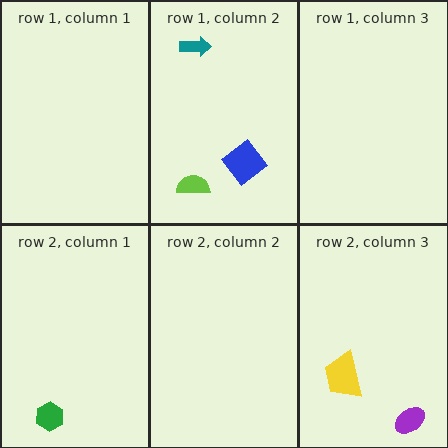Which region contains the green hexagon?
The row 2, column 1 region.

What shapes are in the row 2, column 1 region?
The green hexagon.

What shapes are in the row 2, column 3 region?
The yellow trapezoid, the purple ellipse.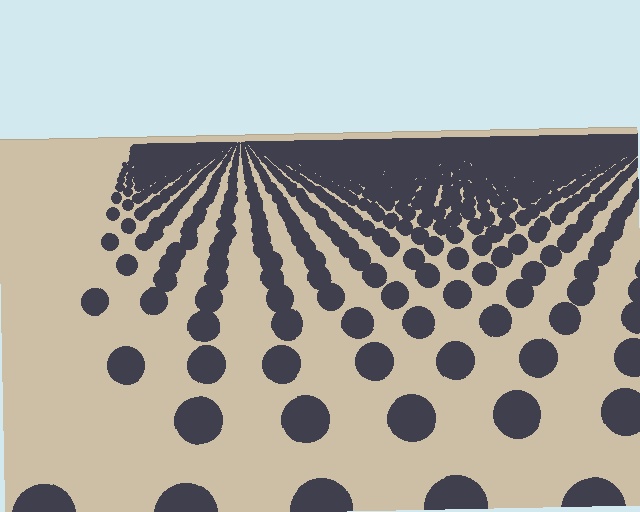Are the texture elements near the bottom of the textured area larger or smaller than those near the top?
Larger. Near the bottom, elements are closer to the viewer and appear at a bigger on-screen size.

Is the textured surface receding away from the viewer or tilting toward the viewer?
The surface is receding away from the viewer. Texture elements get smaller and denser toward the top.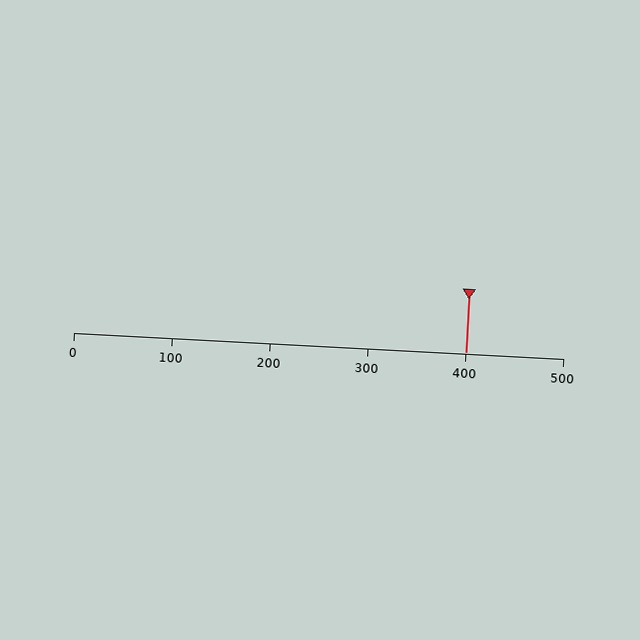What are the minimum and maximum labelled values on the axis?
The axis runs from 0 to 500.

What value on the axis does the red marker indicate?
The marker indicates approximately 400.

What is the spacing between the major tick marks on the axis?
The major ticks are spaced 100 apart.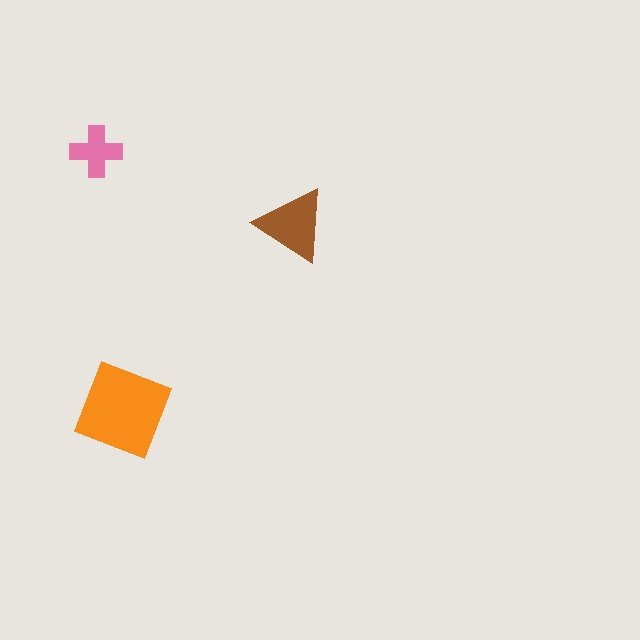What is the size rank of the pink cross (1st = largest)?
3rd.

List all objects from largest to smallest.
The orange diamond, the brown triangle, the pink cross.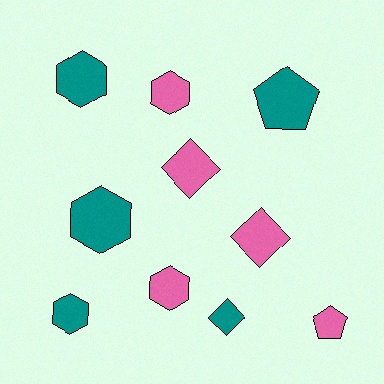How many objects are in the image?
There are 10 objects.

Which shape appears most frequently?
Hexagon, with 5 objects.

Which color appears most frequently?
Teal, with 5 objects.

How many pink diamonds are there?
There are 2 pink diamonds.